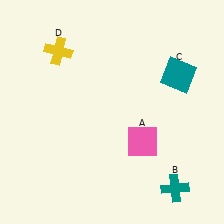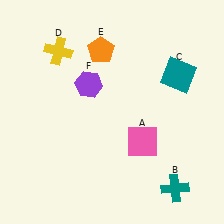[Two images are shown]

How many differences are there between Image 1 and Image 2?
There are 2 differences between the two images.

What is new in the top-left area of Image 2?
An orange pentagon (E) was added in the top-left area of Image 2.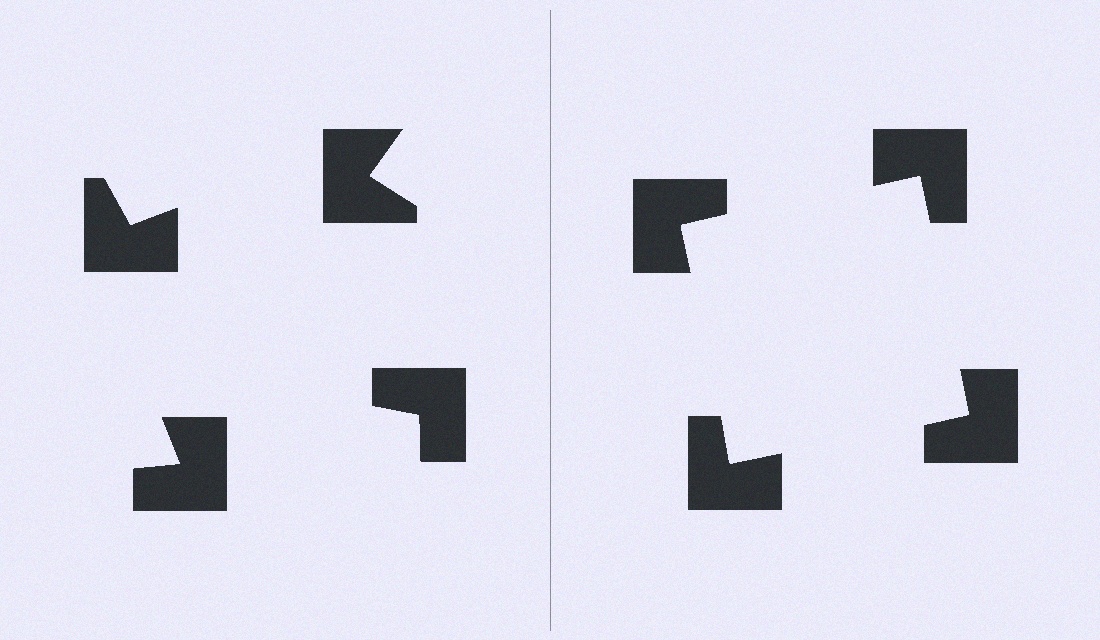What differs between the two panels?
The notched squares are positioned identically on both sides; only the wedge orientations differ. On the right they align to a square; on the left they are misaligned.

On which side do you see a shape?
An illusory square appears on the right side. On the left side the wedge cuts are rotated, so no coherent shape forms.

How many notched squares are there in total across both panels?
8 — 4 on each side.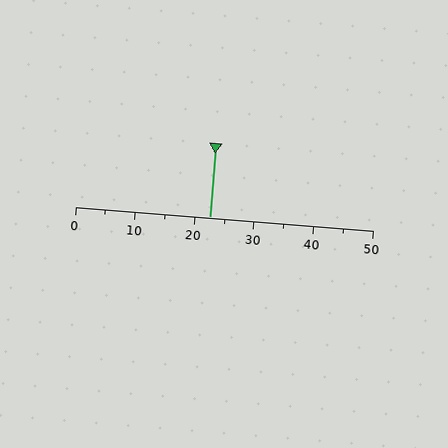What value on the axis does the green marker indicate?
The marker indicates approximately 22.5.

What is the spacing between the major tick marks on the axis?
The major ticks are spaced 10 apart.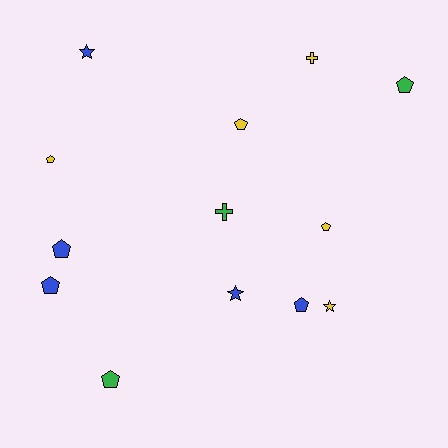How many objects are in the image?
There are 13 objects.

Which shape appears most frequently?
Pentagon, with 8 objects.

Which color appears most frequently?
Yellow, with 5 objects.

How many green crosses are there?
There is 1 green cross.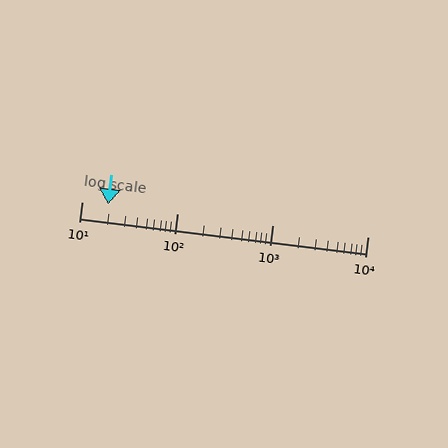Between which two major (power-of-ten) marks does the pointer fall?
The pointer is between 10 and 100.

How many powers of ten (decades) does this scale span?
The scale spans 3 decades, from 10 to 10000.